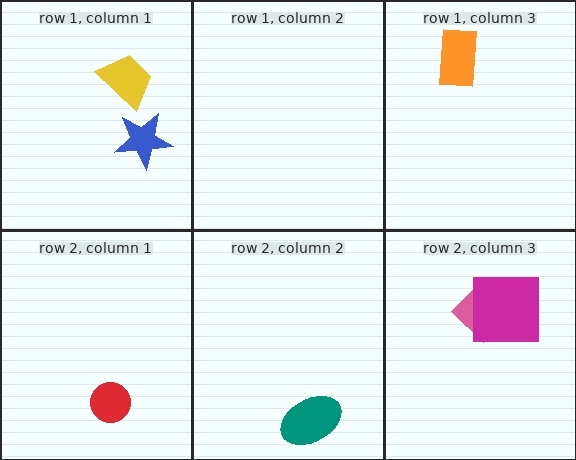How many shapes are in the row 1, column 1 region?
2.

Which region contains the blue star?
The row 1, column 1 region.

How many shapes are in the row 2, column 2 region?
1.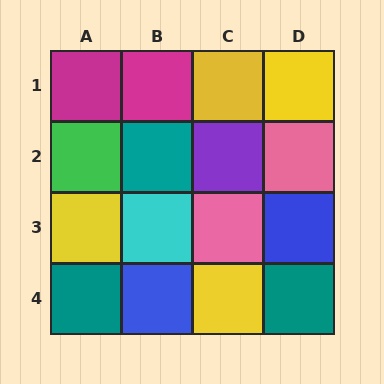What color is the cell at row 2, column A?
Green.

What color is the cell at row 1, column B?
Magenta.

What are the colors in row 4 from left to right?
Teal, blue, yellow, teal.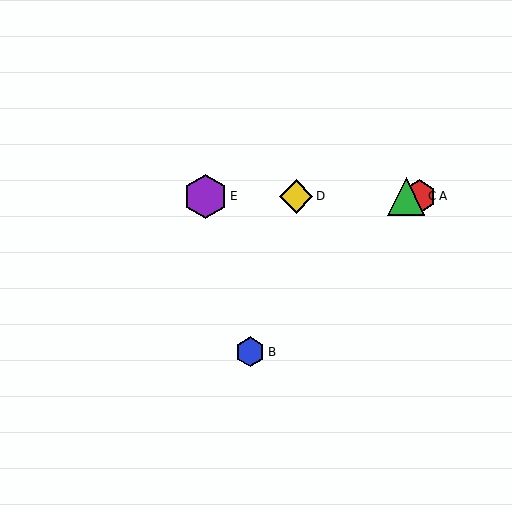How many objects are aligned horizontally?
4 objects (A, C, D, E) are aligned horizontally.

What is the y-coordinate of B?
Object B is at y≈352.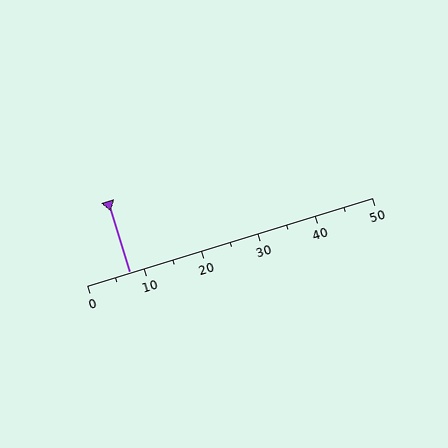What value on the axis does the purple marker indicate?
The marker indicates approximately 7.5.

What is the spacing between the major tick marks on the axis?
The major ticks are spaced 10 apart.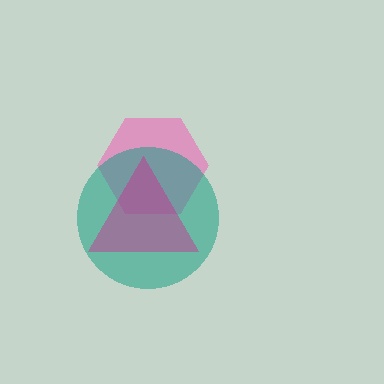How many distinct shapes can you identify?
There are 3 distinct shapes: a pink hexagon, a teal circle, a magenta triangle.